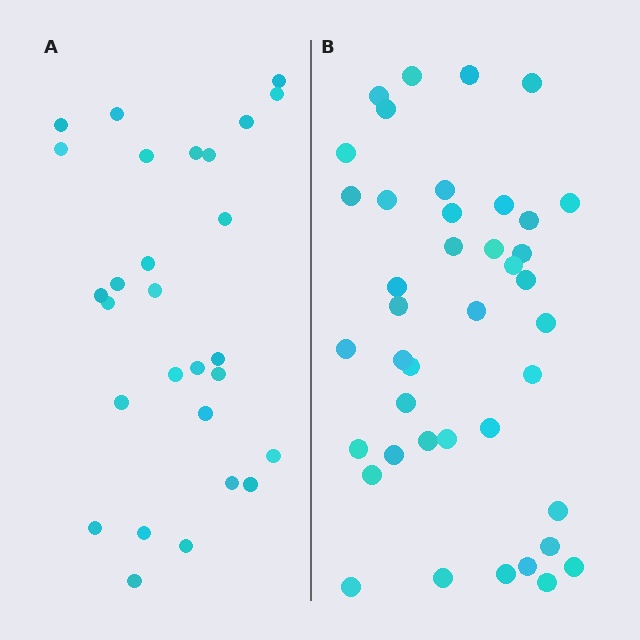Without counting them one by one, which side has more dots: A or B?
Region B (the right region) has more dots.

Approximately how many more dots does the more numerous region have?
Region B has approximately 15 more dots than region A.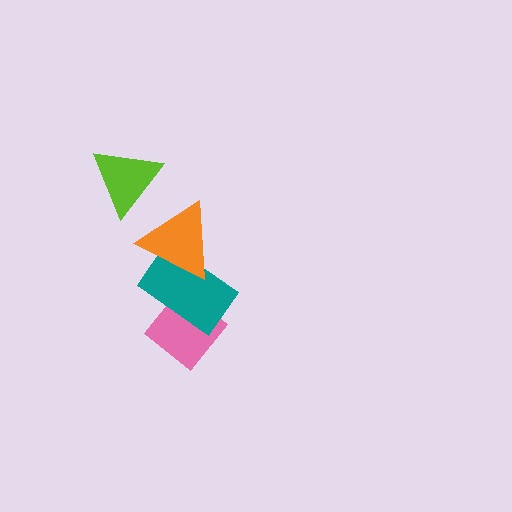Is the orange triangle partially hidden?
No, no other shape covers it.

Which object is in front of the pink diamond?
The teal rectangle is in front of the pink diamond.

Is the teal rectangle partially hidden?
Yes, it is partially covered by another shape.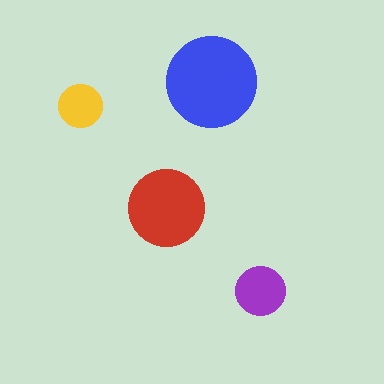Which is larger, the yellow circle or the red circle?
The red one.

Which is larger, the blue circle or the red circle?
The blue one.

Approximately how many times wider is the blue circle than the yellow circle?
About 2 times wider.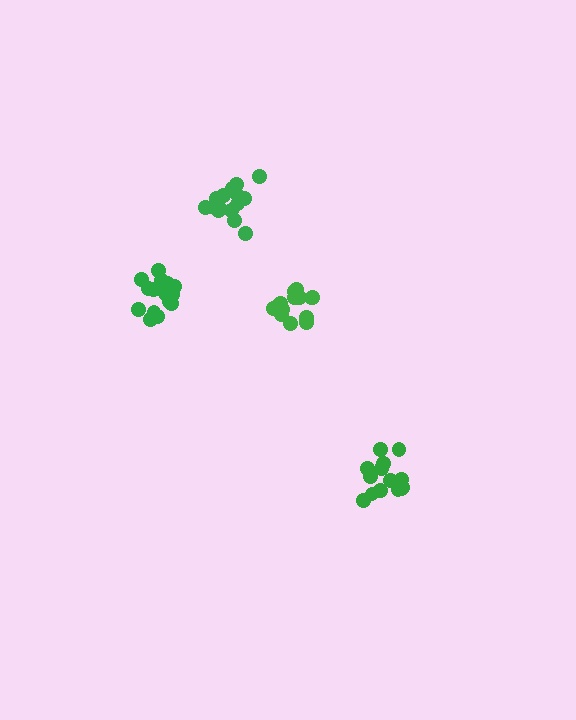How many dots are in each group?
Group 1: 16 dots, Group 2: 14 dots, Group 3: 17 dots, Group 4: 15 dots (62 total).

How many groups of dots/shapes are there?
There are 4 groups.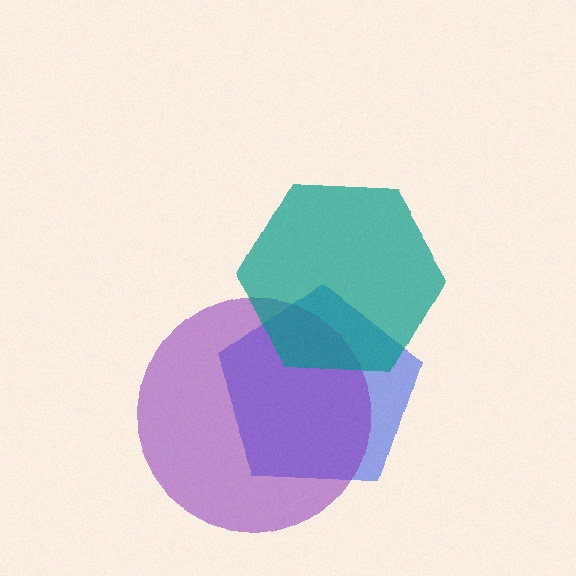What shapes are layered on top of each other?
The layered shapes are: a blue pentagon, a purple circle, a teal hexagon.